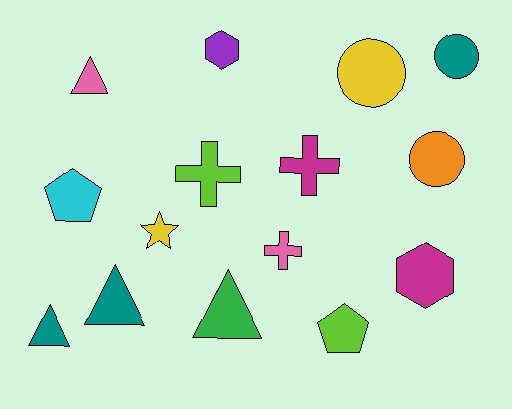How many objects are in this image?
There are 15 objects.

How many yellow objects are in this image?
There are 2 yellow objects.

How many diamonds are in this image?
There are no diamonds.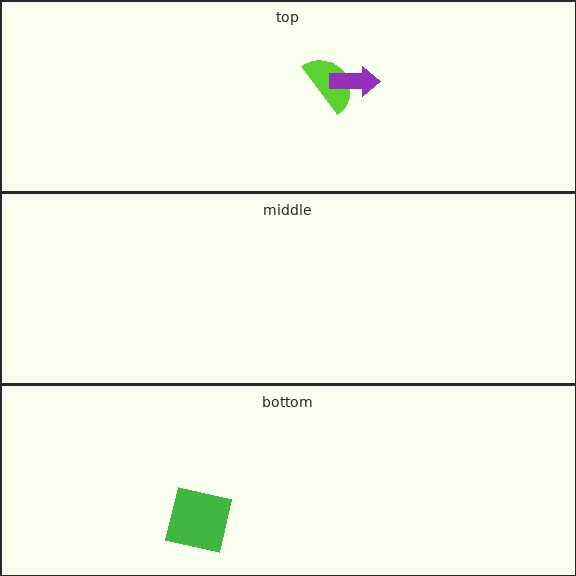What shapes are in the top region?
The lime semicircle, the purple arrow.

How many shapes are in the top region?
2.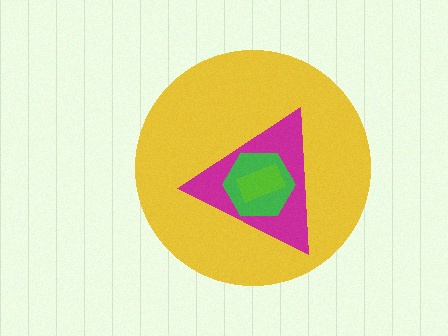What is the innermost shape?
The lime rectangle.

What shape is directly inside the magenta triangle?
The green hexagon.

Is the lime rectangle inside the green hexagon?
Yes.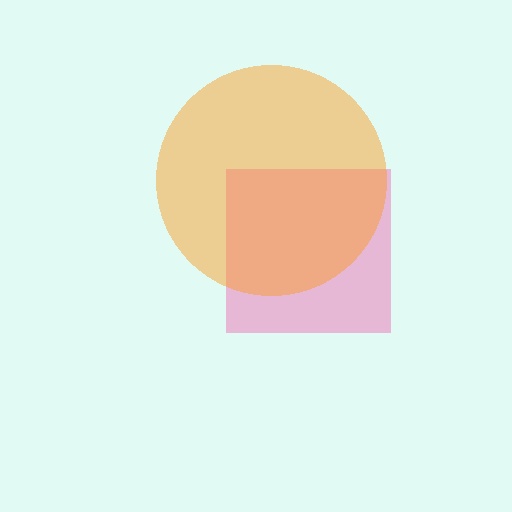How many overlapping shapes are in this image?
There are 2 overlapping shapes in the image.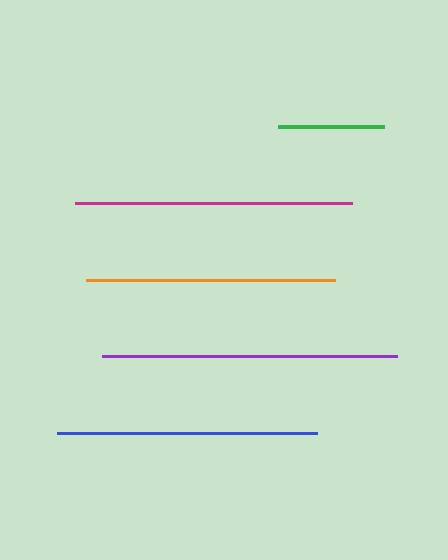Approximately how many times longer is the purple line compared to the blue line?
The purple line is approximately 1.1 times the length of the blue line.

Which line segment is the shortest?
The green line is the shortest at approximately 106 pixels.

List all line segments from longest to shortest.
From longest to shortest: purple, magenta, blue, orange, green.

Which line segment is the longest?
The purple line is the longest at approximately 295 pixels.